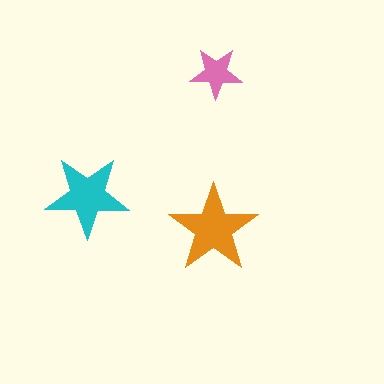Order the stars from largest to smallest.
the orange one, the cyan one, the pink one.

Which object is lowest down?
The orange star is bottommost.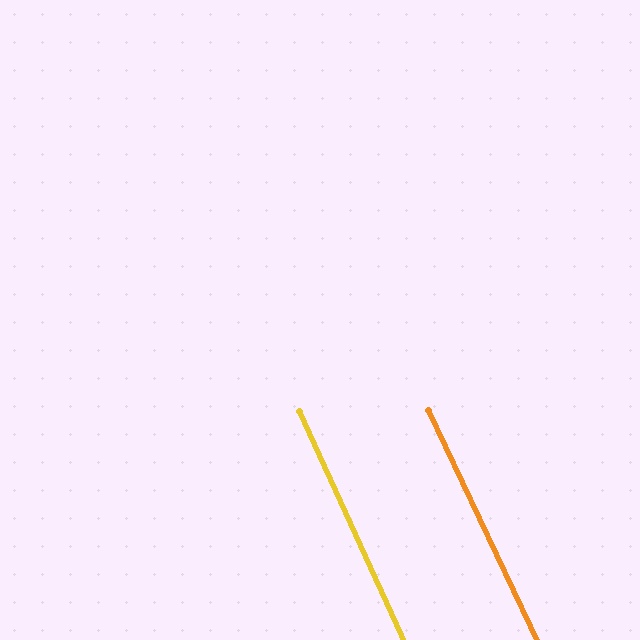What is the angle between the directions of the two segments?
Approximately 1 degree.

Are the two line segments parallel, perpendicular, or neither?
Parallel — their directions differ by only 1.1°.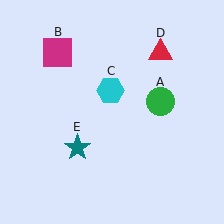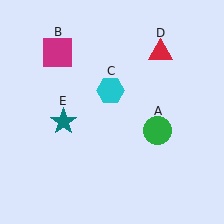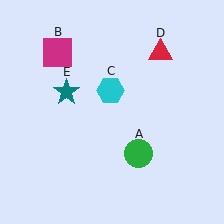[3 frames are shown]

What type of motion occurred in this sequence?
The green circle (object A), teal star (object E) rotated clockwise around the center of the scene.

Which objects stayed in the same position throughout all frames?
Magenta square (object B) and cyan hexagon (object C) and red triangle (object D) remained stationary.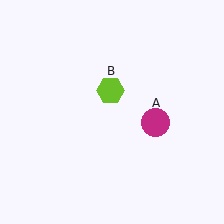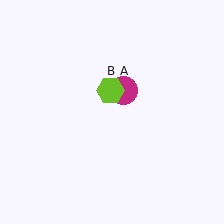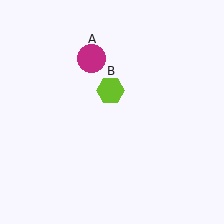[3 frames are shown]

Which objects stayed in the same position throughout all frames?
Lime hexagon (object B) remained stationary.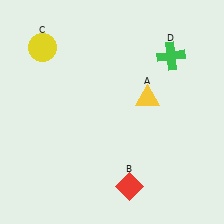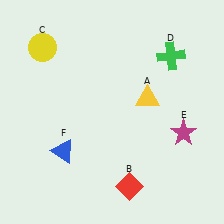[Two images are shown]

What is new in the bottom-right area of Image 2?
A magenta star (E) was added in the bottom-right area of Image 2.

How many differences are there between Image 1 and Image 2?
There are 2 differences between the two images.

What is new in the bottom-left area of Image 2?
A blue triangle (F) was added in the bottom-left area of Image 2.